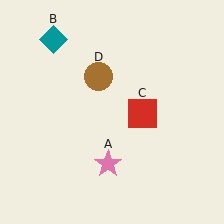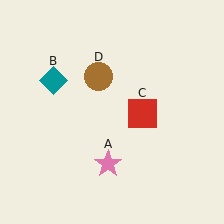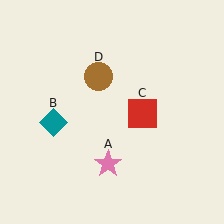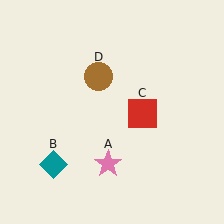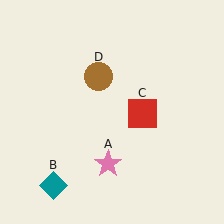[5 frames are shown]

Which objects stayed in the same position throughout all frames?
Pink star (object A) and red square (object C) and brown circle (object D) remained stationary.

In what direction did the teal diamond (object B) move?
The teal diamond (object B) moved down.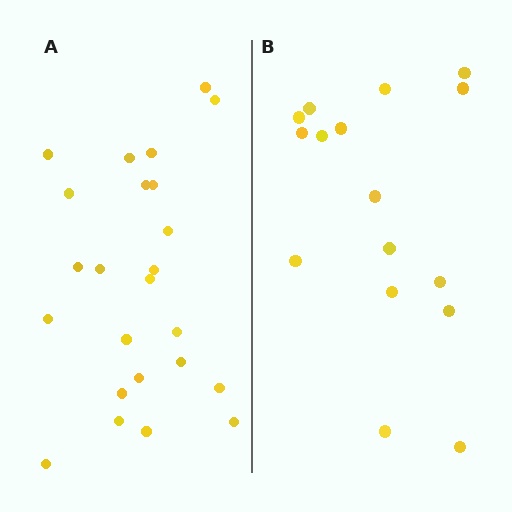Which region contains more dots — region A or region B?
Region A (the left region) has more dots.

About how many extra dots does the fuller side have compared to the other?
Region A has roughly 8 or so more dots than region B.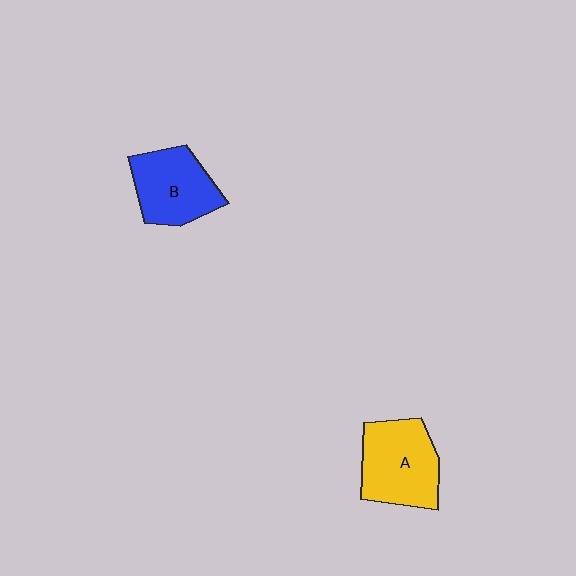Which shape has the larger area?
Shape A (yellow).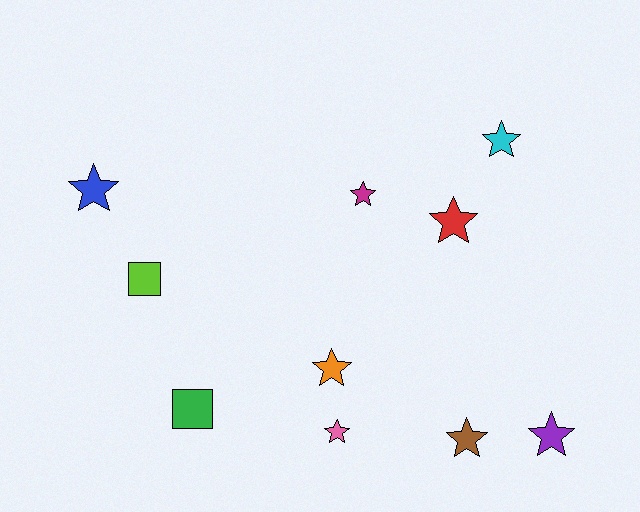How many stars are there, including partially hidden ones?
There are 8 stars.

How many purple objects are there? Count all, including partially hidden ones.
There is 1 purple object.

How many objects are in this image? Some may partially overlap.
There are 10 objects.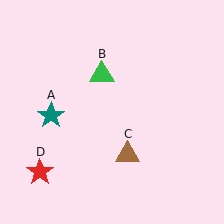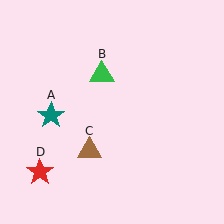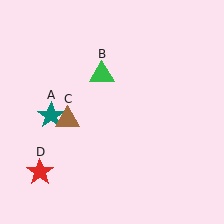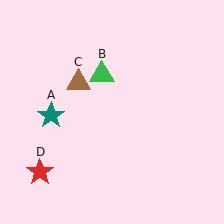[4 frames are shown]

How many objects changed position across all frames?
1 object changed position: brown triangle (object C).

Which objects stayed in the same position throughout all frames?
Teal star (object A) and green triangle (object B) and red star (object D) remained stationary.